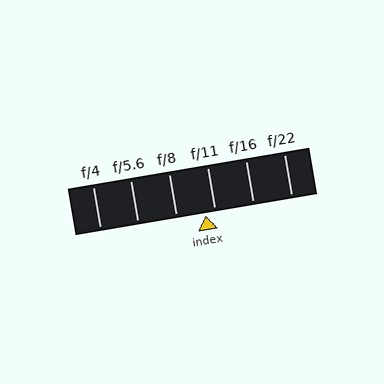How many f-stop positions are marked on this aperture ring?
There are 6 f-stop positions marked.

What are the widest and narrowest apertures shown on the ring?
The widest aperture shown is f/4 and the narrowest is f/22.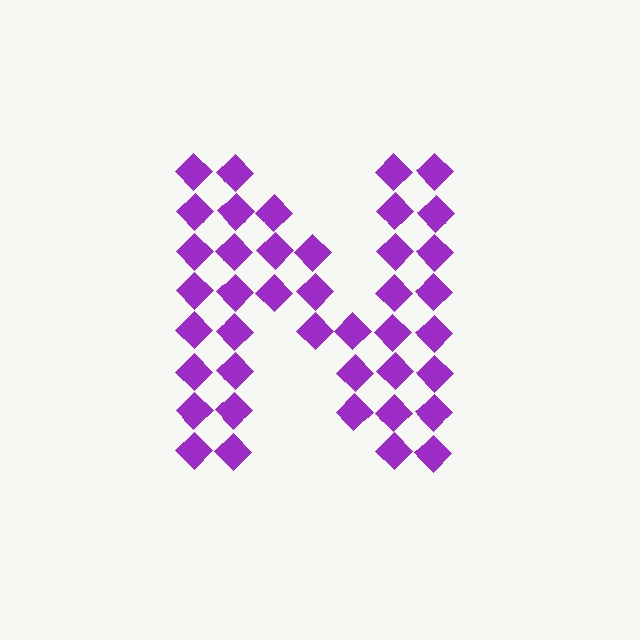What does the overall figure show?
The overall figure shows the letter N.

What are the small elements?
The small elements are diamonds.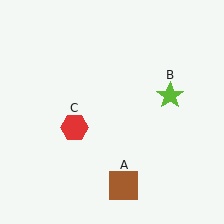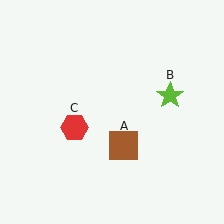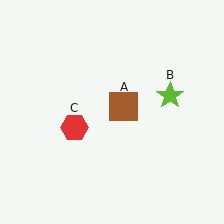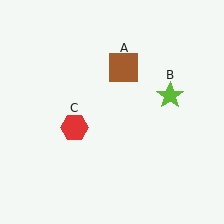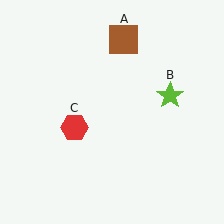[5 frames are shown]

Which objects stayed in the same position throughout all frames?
Lime star (object B) and red hexagon (object C) remained stationary.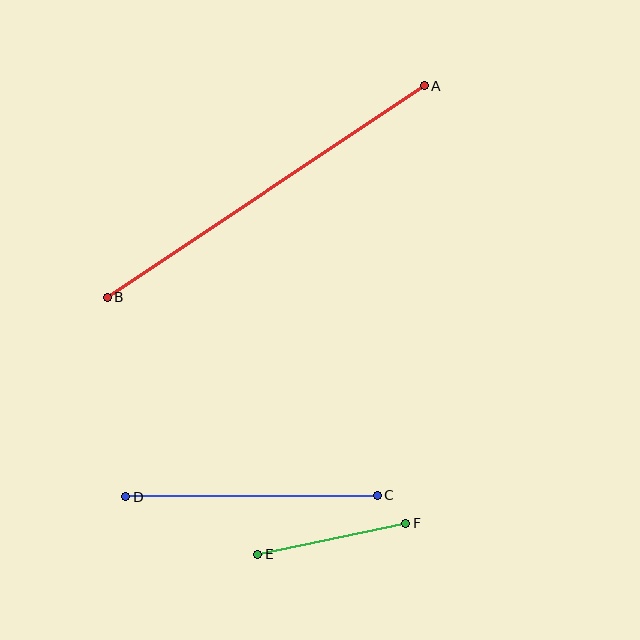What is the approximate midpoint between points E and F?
The midpoint is at approximately (332, 539) pixels.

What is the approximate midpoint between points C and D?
The midpoint is at approximately (252, 496) pixels.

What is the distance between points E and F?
The distance is approximately 151 pixels.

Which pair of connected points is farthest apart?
Points A and B are farthest apart.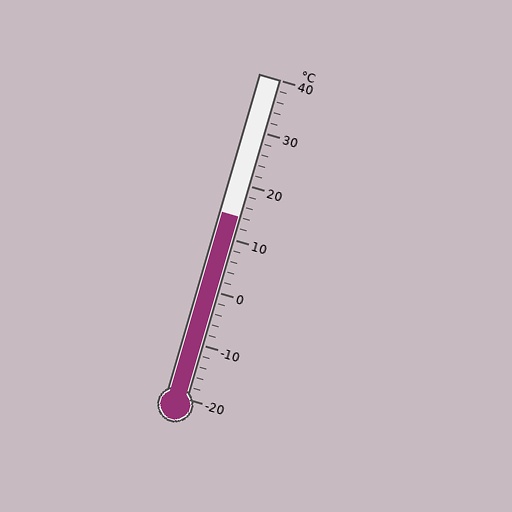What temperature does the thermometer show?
The thermometer shows approximately 14°C.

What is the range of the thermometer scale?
The thermometer scale ranges from -20°C to 40°C.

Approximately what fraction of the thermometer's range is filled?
The thermometer is filled to approximately 55% of its range.